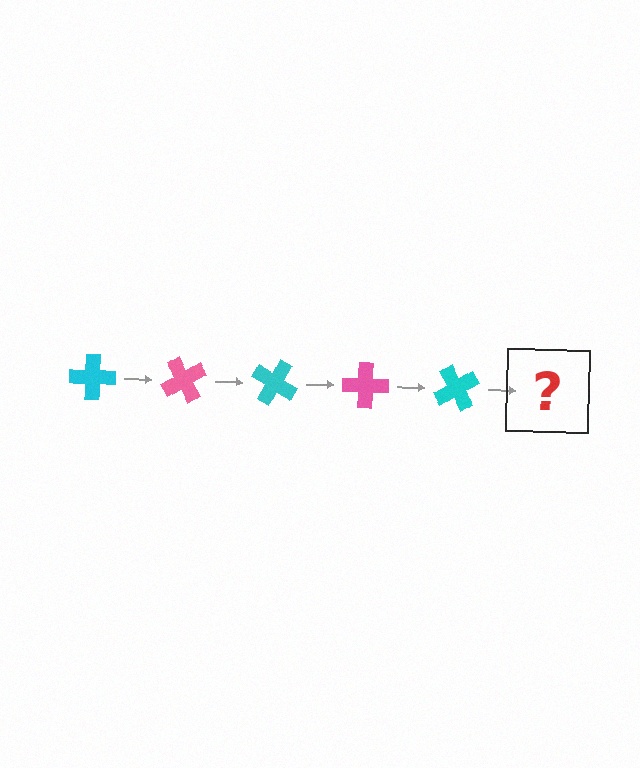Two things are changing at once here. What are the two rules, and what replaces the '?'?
The two rules are that it rotates 60 degrees each step and the color cycles through cyan and pink. The '?' should be a pink cross, rotated 300 degrees from the start.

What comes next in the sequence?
The next element should be a pink cross, rotated 300 degrees from the start.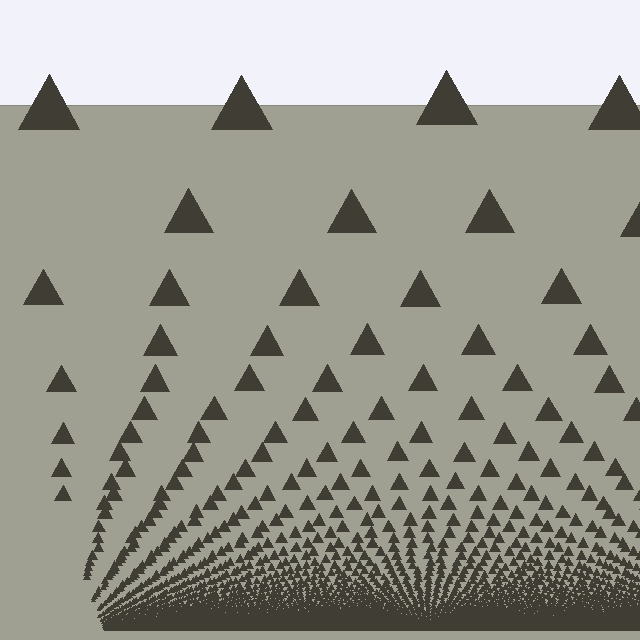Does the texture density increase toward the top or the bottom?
Density increases toward the bottom.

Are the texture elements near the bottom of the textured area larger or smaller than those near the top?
Smaller. The gradient is inverted — elements near the bottom are smaller and denser.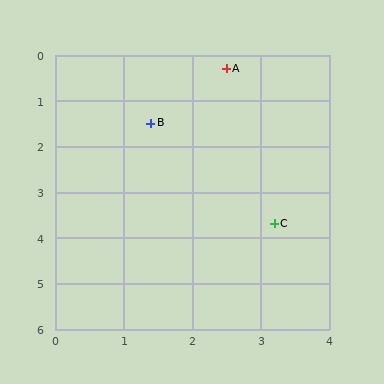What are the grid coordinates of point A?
Point A is at approximately (2.5, 0.3).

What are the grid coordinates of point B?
Point B is at approximately (1.4, 1.5).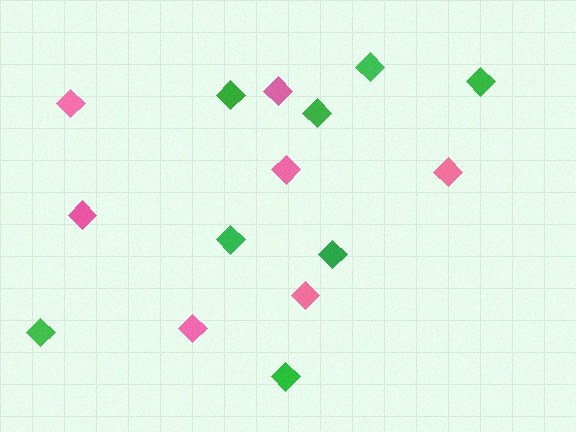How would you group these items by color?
There are 2 groups: one group of pink diamonds (7) and one group of green diamonds (8).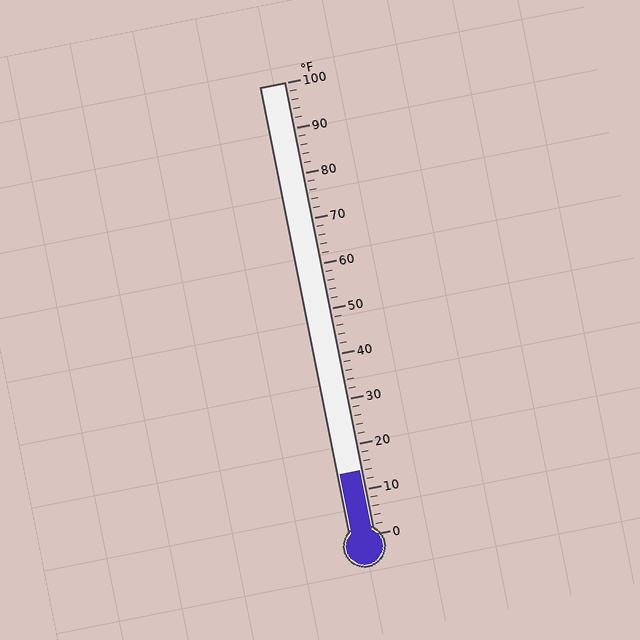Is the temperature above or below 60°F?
The temperature is below 60°F.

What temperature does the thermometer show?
The thermometer shows approximately 14°F.